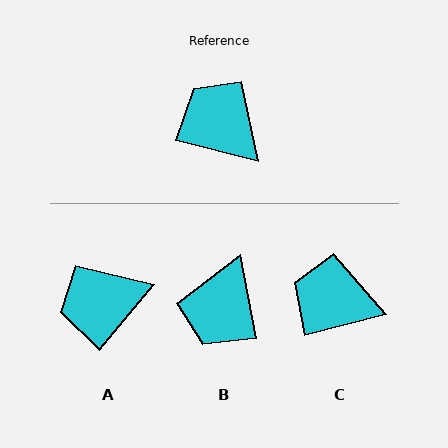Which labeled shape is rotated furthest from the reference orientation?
B, about 115 degrees away.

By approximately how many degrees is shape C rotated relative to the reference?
Approximately 29 degrees counter-clockwise.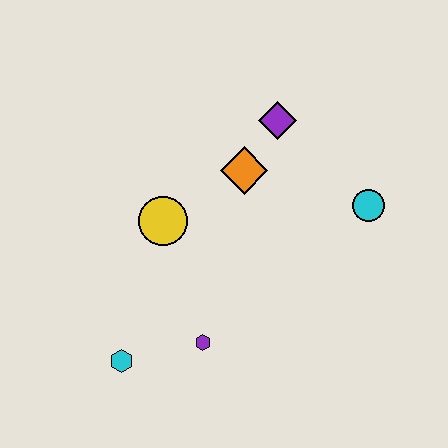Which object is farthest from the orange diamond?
The cyan hexagon is farthest from the orange diamond.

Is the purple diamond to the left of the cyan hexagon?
No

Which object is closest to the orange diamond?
The purple diamond is closest to the orange diamond.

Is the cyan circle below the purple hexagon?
No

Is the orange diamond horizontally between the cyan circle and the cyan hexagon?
Yes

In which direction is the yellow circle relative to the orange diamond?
The yellow circle is to the left of the orange diamond.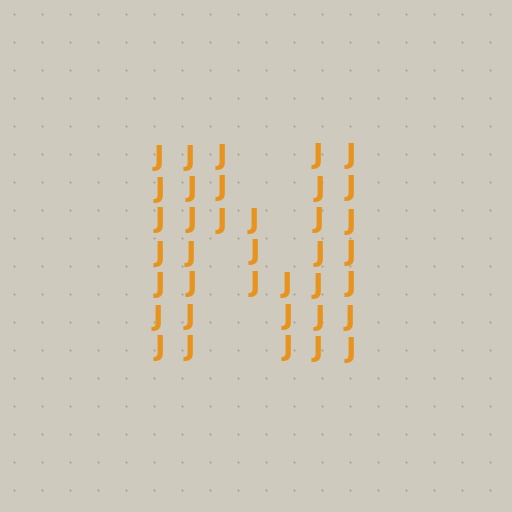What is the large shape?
The large shape is the letter N.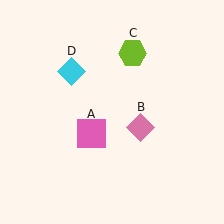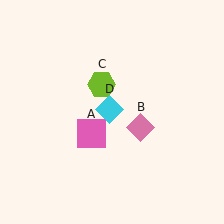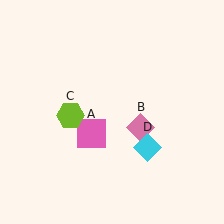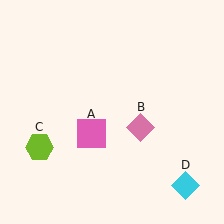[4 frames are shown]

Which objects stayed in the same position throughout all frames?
Pink square (object A) and pink diamond (object B) remained stationary.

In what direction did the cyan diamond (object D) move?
The cyan diamond (object D) moved down and to the right.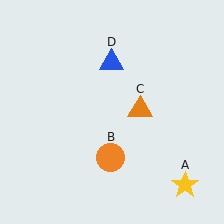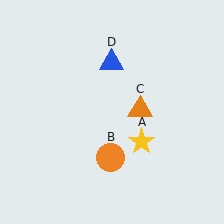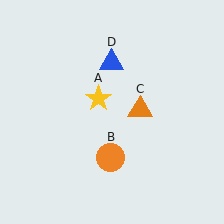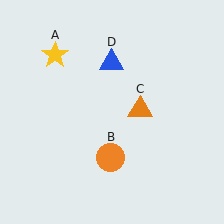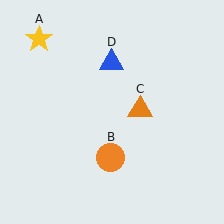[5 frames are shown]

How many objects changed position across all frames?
1 object changed position: yellow star (object A).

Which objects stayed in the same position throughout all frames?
Orange circle (object B) and orange triangle (object C) and blue triangle (object D) remained stationary.